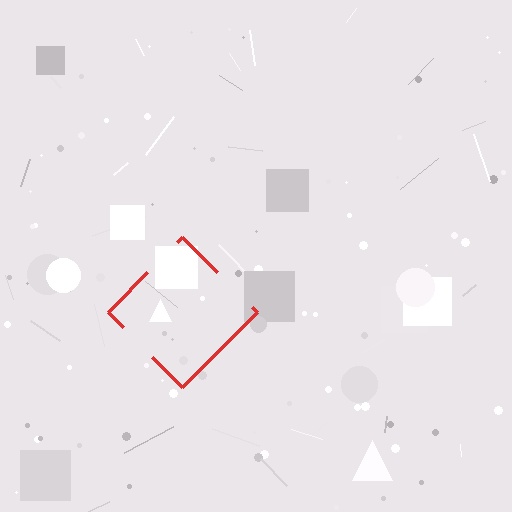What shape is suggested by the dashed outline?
The dashed outline suggests a diamond.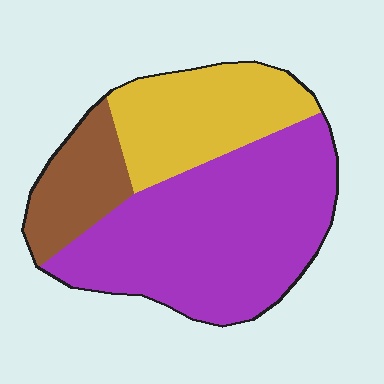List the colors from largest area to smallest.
From largest to smallest: purple, yellow, brown.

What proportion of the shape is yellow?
Yellow takes up about one quarter (1/4) of the shape.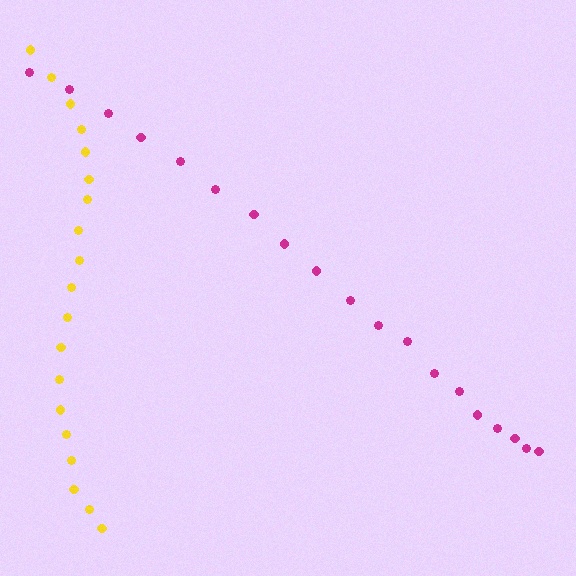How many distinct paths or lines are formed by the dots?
There are 2 distinct paths.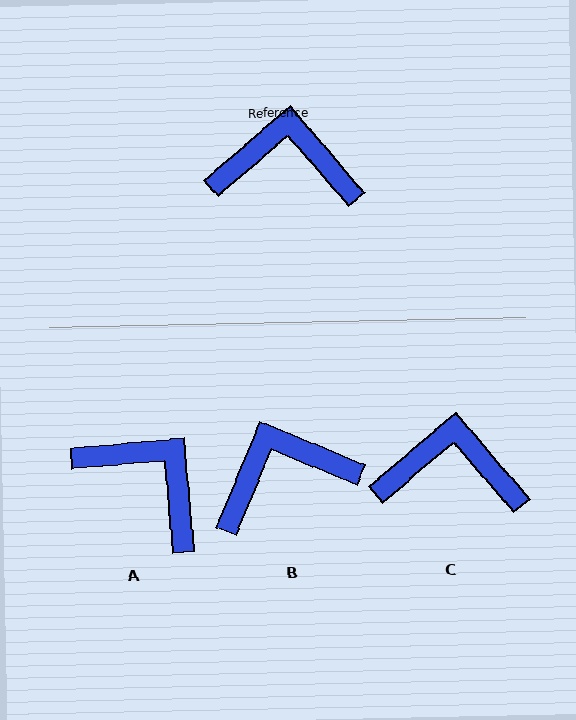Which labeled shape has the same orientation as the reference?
C.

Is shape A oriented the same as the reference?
No, it is off by about 36 degrees.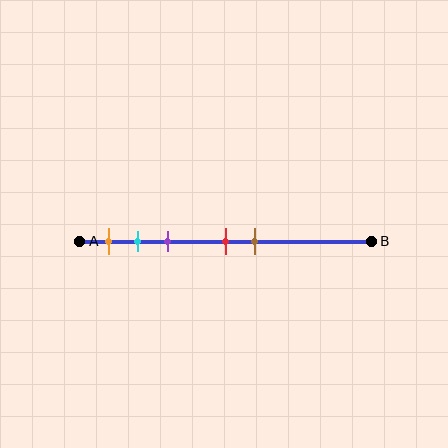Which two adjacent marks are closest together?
The cyan and purple marks are the closest adjacent pair.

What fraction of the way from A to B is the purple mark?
The purple mark is approximately 30% (0.3) of the way from A to B.